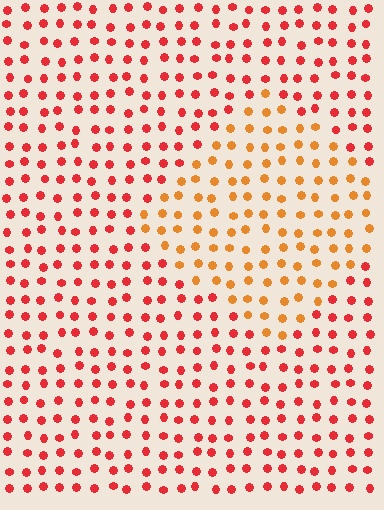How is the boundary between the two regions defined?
The boundary is defined purely by a slight shift in hue (about 34 degrees). Spacing, size, and orientation are identical on both sides.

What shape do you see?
I see a diamond.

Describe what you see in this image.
The image is filled with small red elements in a uniform arrangement. A diamond-shaped region is visible where the elements are tinted to a slightly different hue, forming a subtle color boundary.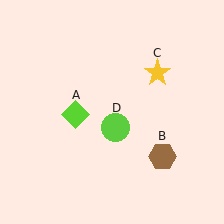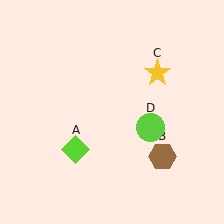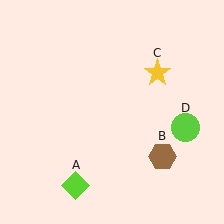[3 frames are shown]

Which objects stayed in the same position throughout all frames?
Brown hexagon (object B) and yellow star (object C) remained stationary.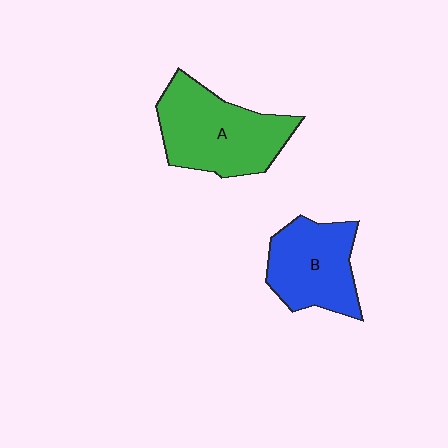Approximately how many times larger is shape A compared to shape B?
Approximately 1.3 times.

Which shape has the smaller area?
Shape B (blue).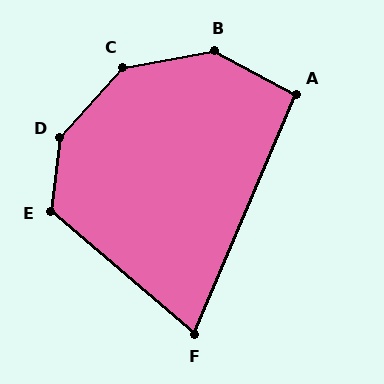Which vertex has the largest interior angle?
D, at approximately 146 degrees.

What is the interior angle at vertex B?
Approximately 142 degrees (obtuse).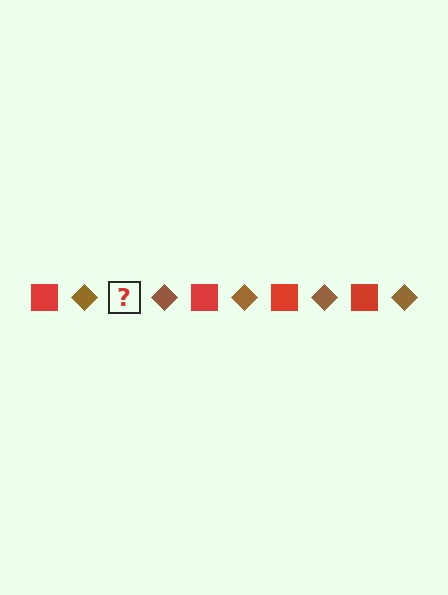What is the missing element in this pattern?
The missing element is a red square.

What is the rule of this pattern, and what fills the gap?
The rule is that the pattern alternates between red square and brown diamond. The gap should be filled with a red square.